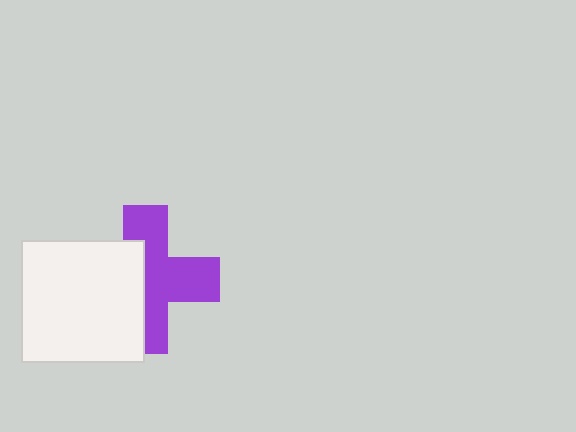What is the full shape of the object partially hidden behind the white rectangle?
The partially hidden object is a purple cross.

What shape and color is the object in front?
The object in front is a white rectangle.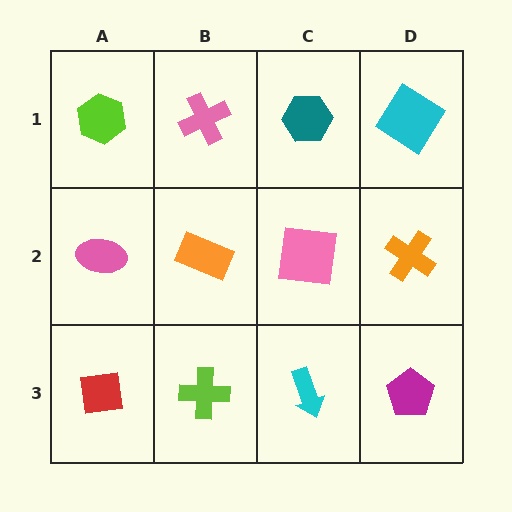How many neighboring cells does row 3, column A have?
2.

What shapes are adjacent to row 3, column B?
An orange rectangle (row 2, column B), a red square (row 3, column A), a cyan arrow (row 3, column C).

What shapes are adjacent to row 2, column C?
A teal hexagon (row 1, column C), a cyan arrow (row 3, column C), an orange rectangle (row 2, column B), an orange cross (row 2, column D).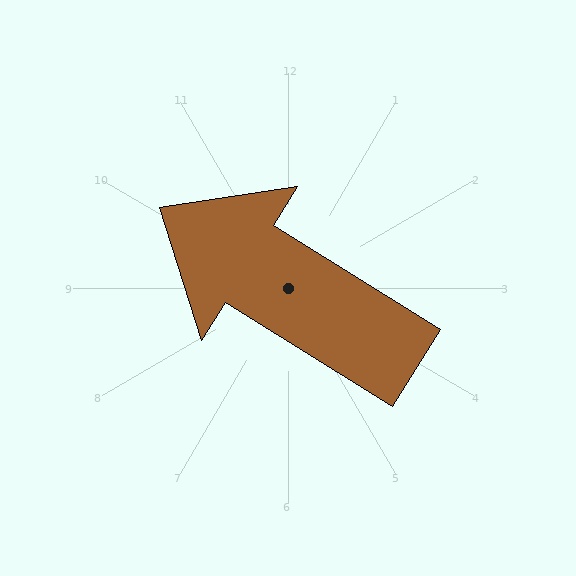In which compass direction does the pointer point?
Northwest.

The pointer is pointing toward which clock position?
Roughly 10 o'clock.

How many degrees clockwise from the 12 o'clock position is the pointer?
Approximately 302 degrees.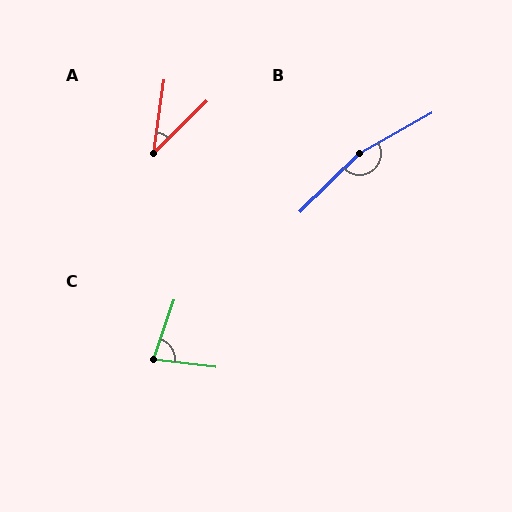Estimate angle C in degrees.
Approximately 77 degrees.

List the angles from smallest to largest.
A (37°), C (77°), B (165°).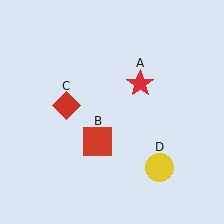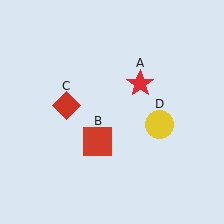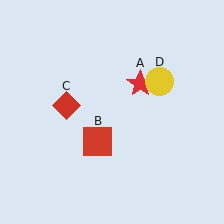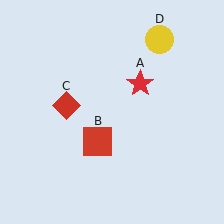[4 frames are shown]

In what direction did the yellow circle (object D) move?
The yellow circle (object D) moved up.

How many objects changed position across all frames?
1 object changed position: yellow circle (object D).